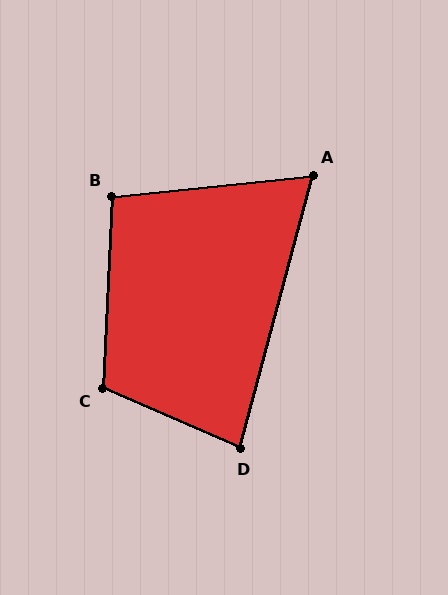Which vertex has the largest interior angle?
C, at approximately 111 degrees.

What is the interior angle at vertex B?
Approximately 98 degrees (obtuse).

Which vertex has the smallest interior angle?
A, at approximately 69 degrees.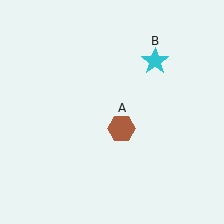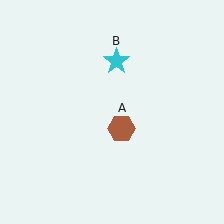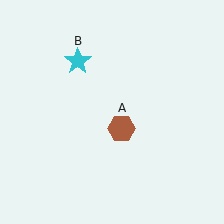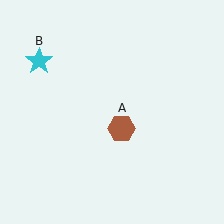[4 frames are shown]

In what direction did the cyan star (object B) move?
The cyan star (object B) moved left.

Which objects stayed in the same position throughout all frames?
Brown hexagon (object A) remained stationary.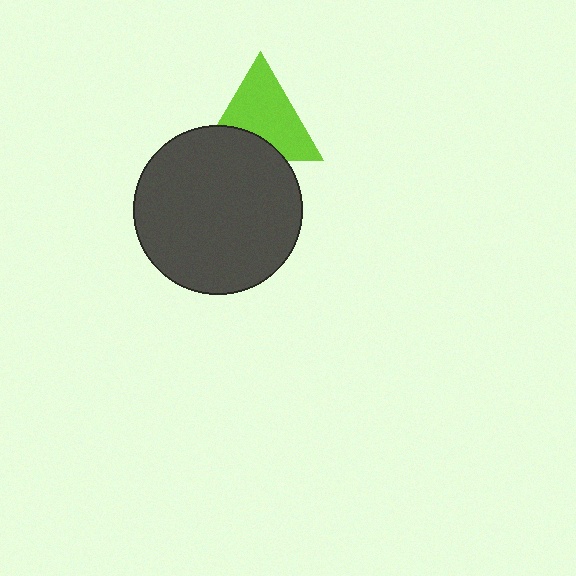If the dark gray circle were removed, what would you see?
You would see the complete lime triangle.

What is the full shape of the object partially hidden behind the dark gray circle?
The partially hidden object is a lime triangle.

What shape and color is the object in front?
The object in front is a dark gray circle.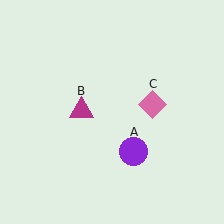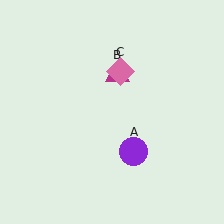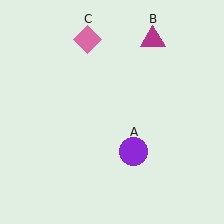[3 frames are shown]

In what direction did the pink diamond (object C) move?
The pink diamond (object C) moved up and to the left.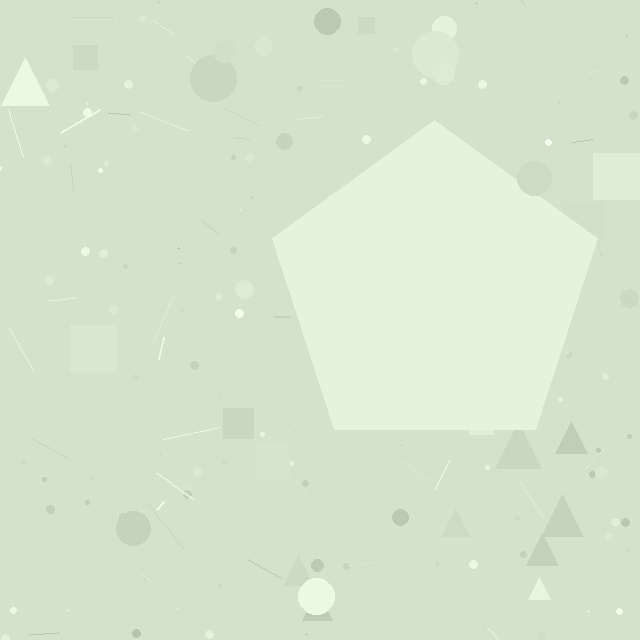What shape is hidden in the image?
A pentagon is hidden in the image.